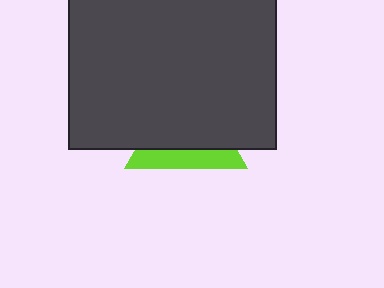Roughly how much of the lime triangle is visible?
A small part of it is visible (roughly 34%).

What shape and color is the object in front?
The object in front is a dark gray rectangle.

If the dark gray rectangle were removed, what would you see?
You would see the complete lime triangle.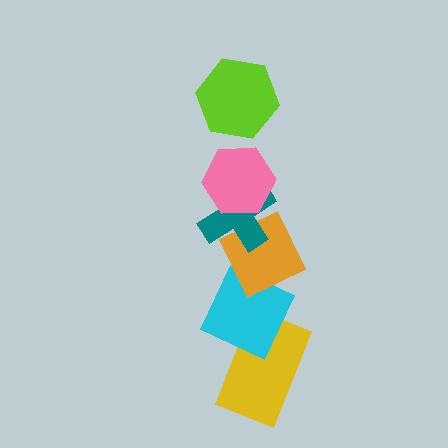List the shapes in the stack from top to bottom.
From top to bottom: the lime hexagon, the pink hexagon, the teal cross, the orange diamond, the cyan diamond, the yellow rectangle.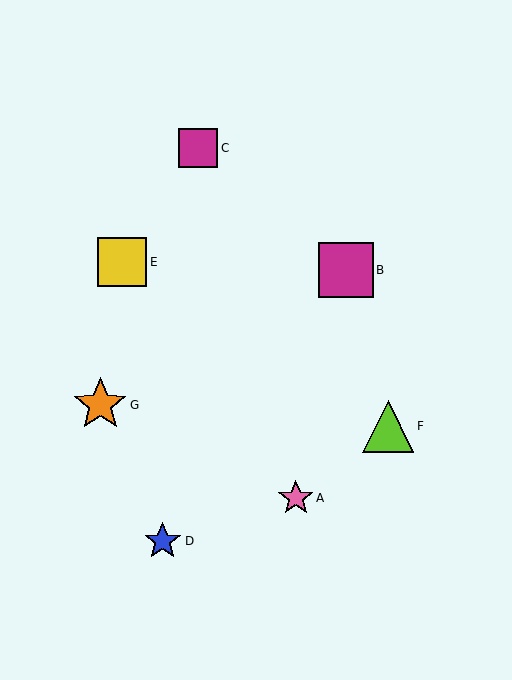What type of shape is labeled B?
Shape B is a magenta square.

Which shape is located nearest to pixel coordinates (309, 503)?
The pink star (labeled A) at (296, 498) is nearest to that location.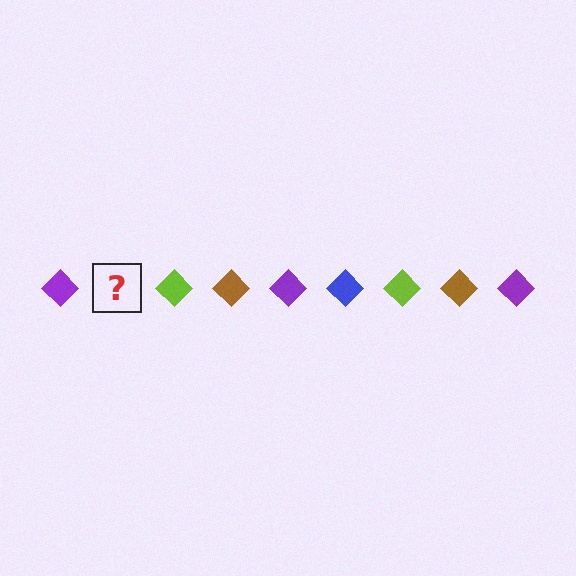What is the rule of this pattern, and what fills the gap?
The rule is that the pattern cycles through purple, blue, lime, brown diamonds. The gap should be filled with a blue diamond.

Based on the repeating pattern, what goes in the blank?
The blank should be a blue diamond.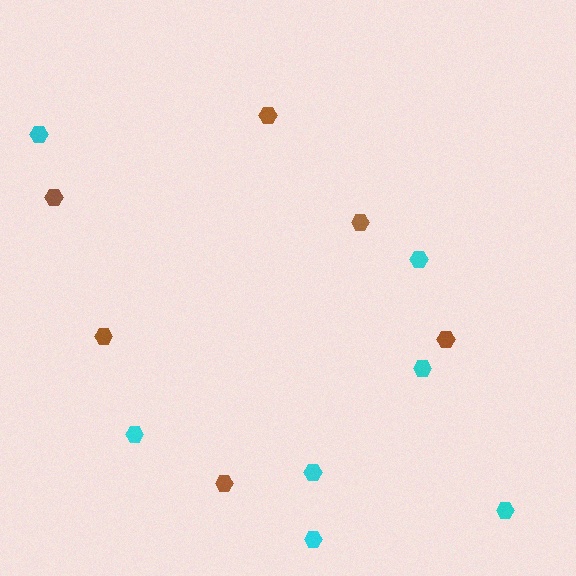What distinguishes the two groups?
There are 2 groups: one group of brown hexagons (6) and one group of cyan hexagons (7).